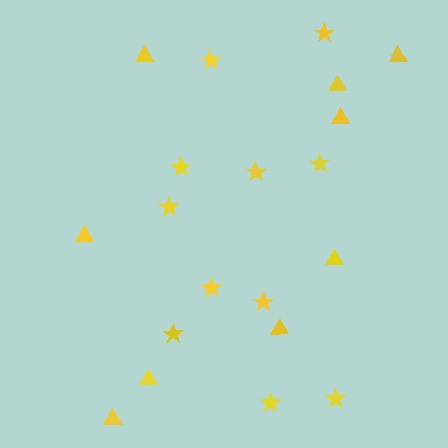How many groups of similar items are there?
There are 2 groups: one group of stars (11) and one group of triangles (9).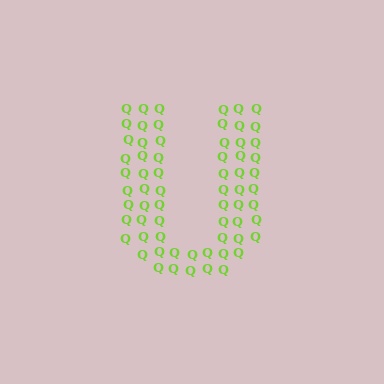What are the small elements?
The small elements are letter Q's.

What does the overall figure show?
The overall figure shows the letter U.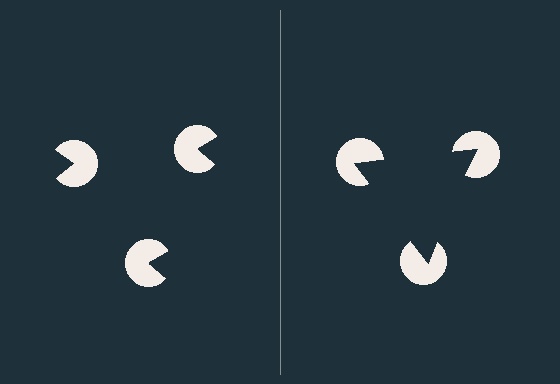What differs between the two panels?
The pac-man discs are positioned identically on both sides; only the wedge orientations differ. On the right they align to a triangle; on the left they are misaligned.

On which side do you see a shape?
An illusory triangle appears on the right side. On the left side the wedge cuts are rotated, so no coherent shape forms.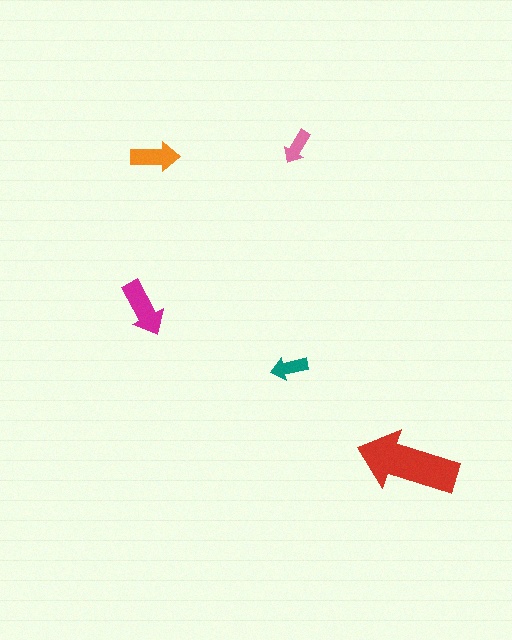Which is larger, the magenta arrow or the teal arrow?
The magenta one.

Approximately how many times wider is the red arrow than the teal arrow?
About 2.5 times wider.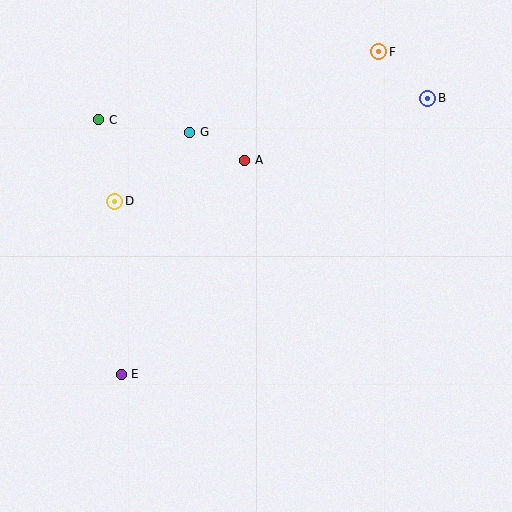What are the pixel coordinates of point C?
Point C is at (99, 120).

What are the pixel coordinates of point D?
Point D is at (115, 201).